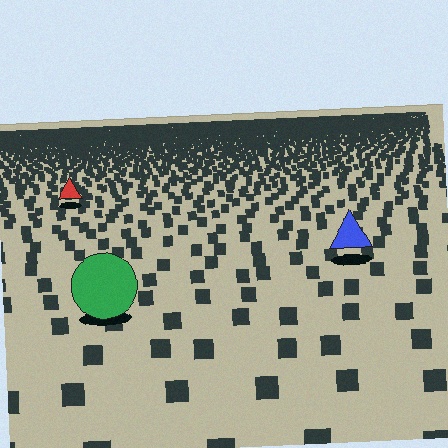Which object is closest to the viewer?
The green circle is closest. The texture marks near it are larger and more spread out.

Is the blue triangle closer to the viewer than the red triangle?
Yes. The blue triangle is closer — you can tell from the texture gradient: the ground texture is coarser near it.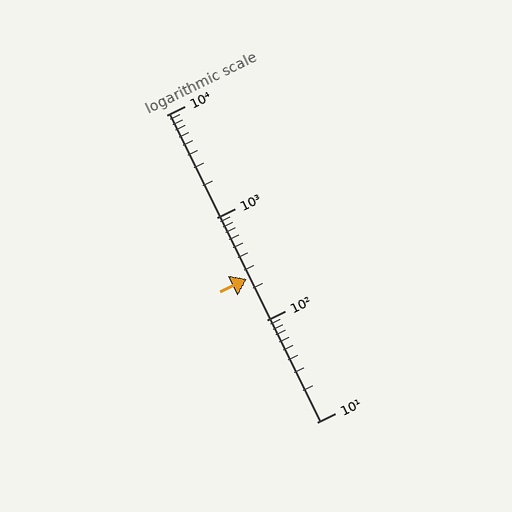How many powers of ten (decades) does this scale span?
The scale spans 3 decades, from 10 to 10000.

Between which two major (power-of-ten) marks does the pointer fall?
The pointer is between 100 and 1000.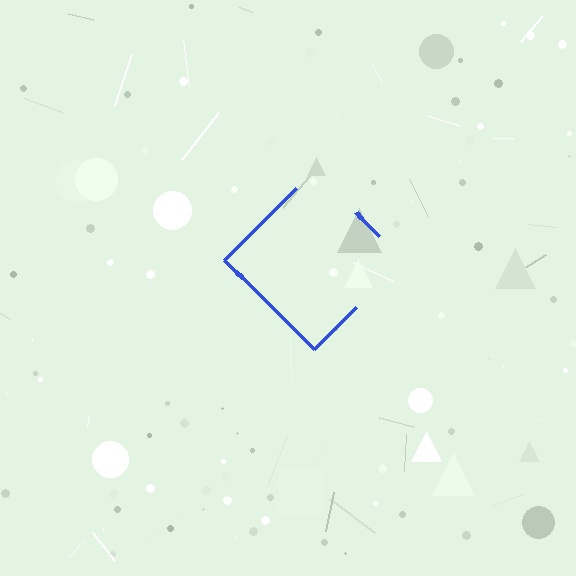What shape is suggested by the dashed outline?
The dashed outline suggests a diamond.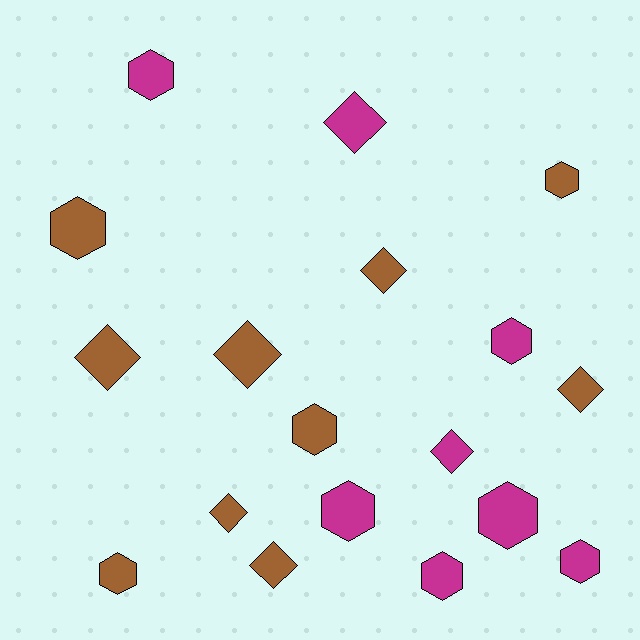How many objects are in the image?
There are 18 objects.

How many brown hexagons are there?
There are 4 brown hexagons.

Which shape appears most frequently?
Hexagon, with 10 objects.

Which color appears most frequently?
Brown, with 10 objects.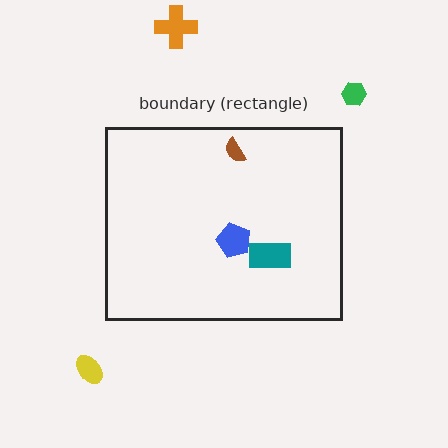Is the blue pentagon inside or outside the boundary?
Inside.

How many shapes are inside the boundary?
3 inside, 3 outside.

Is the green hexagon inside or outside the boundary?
Outside.